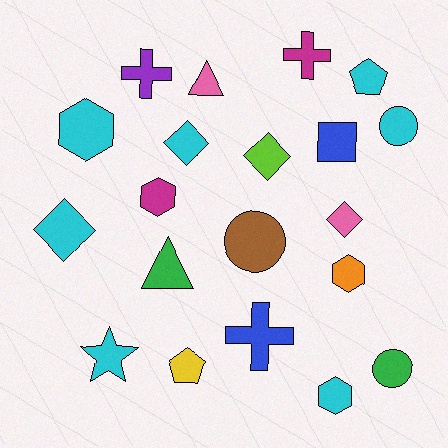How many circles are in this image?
There are 3 circles.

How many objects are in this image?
There are 20 objects.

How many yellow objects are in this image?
There is 1 yellow object.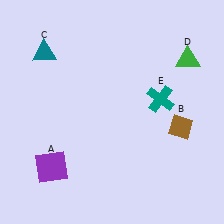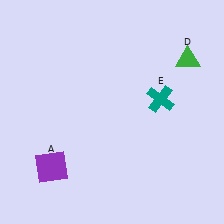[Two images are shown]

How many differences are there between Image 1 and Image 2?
There are 2 differences between the two images.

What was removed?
The brown diamond (B), the teal triangle (C) were removed in Image 2.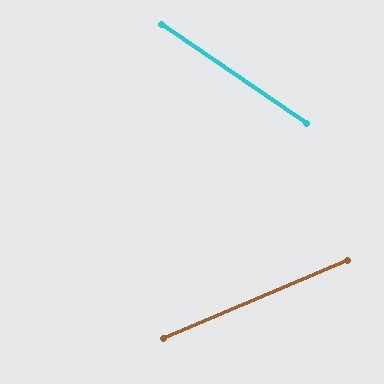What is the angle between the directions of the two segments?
Approximately 57 degrees.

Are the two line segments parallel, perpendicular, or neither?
Neither parallel nor perpendicular — they differ by about 57°.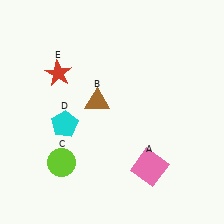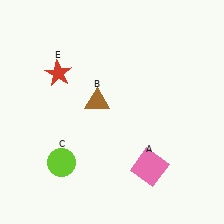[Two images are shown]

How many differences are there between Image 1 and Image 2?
There is 1 difference between the two images.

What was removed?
The cyan pentagon (D) was removed in Image 2.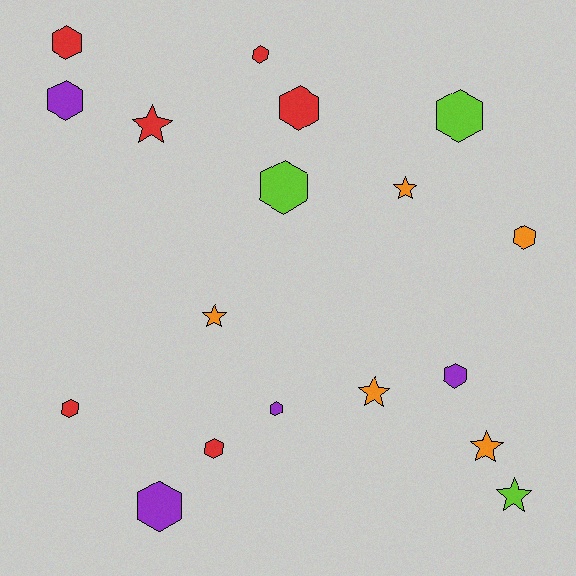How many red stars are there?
There is 1 red star.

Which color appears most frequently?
Red, with 6 objects.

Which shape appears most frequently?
Hexagon, with 12 objects.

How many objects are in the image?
There are 18 objects.